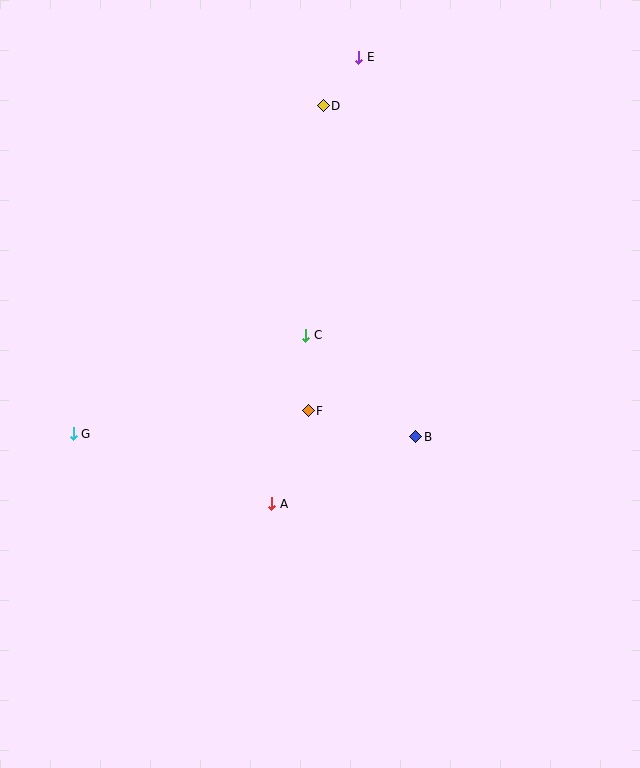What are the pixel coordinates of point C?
Point C is at (306, 335).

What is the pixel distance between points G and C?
The distance between G and C is 252 pixels.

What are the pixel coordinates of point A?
Point A is at (272, 504).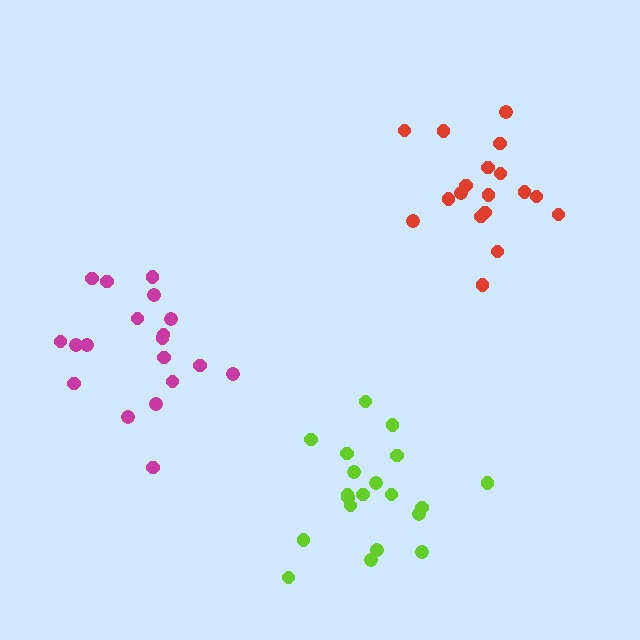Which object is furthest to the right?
The red cluster is rightmost.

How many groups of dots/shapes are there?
There are 3 groups.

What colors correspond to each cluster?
The clusters are colored: red, magenta, lime.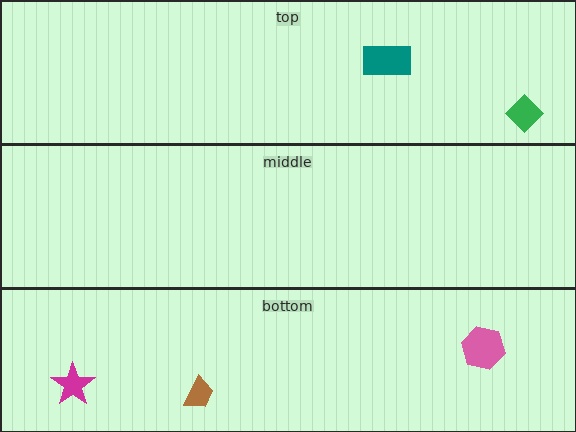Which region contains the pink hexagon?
The bottom region.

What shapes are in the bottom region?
The brown trapezoid, the magenta star, the pink hexagon.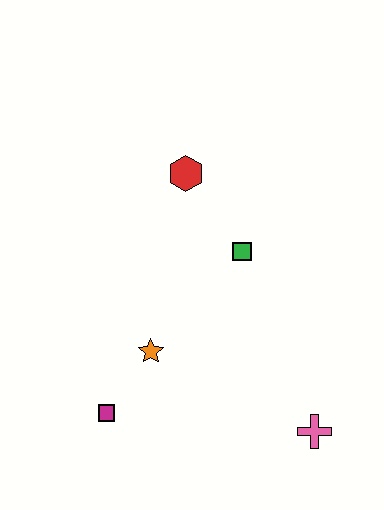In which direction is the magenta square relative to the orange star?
The magenta square is below the orange star.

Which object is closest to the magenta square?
The orange star is closest to the magenta square.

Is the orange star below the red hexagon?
Yes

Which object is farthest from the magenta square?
The red hexagon is farthest from the magenta square.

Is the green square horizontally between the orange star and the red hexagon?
No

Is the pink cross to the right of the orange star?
Yes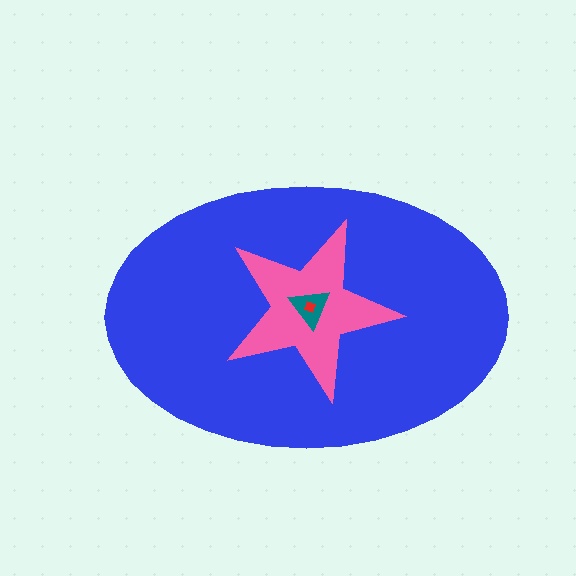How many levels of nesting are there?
4.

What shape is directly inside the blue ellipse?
The pink star.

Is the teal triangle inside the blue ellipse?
Yes.